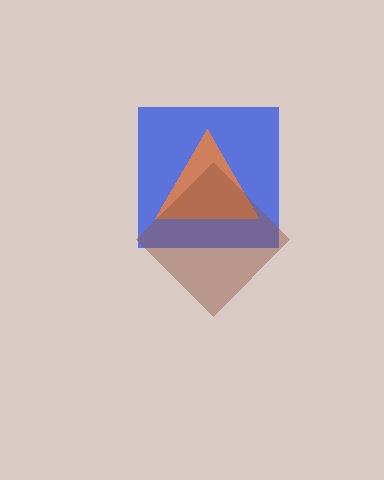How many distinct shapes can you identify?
There are 3 distinct shapes: a blue square, an orange triangle, a brown diamond.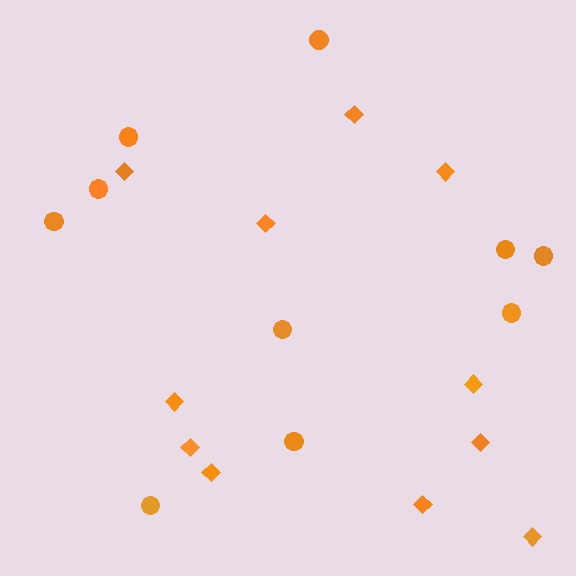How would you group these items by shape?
There are 2 groups: one group of circles (10) and one group of diamonds (11).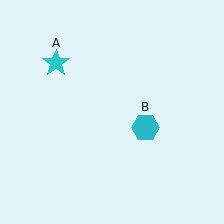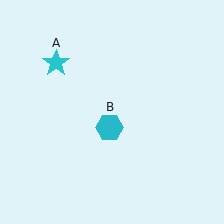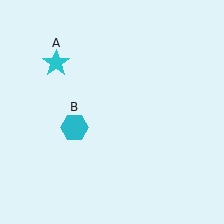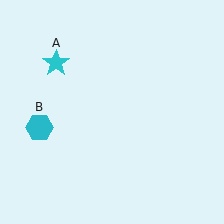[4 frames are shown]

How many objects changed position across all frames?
1 object changed position: cyan hexagon (object B).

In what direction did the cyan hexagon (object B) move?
The cyan hexagon (object B) moved left.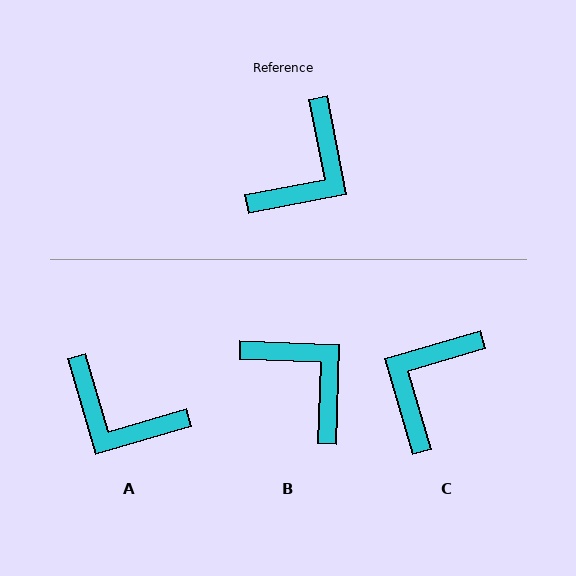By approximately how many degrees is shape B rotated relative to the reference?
Approximately 77 degrees counter-clockwise.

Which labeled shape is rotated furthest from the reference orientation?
C, about 175 degrees away.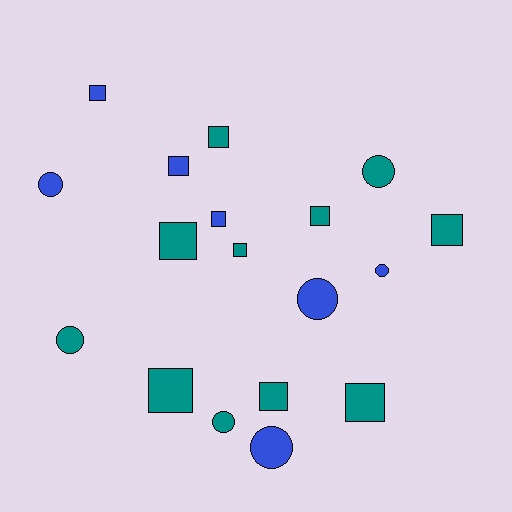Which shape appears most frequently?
Square, with 11 objects.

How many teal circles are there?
There are 3 teal circles.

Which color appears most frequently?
Teal, with 11 objects.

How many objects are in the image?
There are 18 objects.